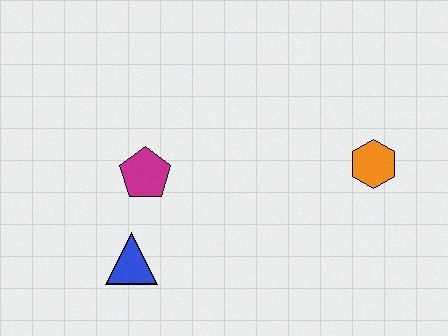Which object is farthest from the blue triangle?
The orange hexagon is farthest from the blue triangle.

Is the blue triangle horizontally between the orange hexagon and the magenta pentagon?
No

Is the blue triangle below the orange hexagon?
Yes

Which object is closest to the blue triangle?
The magenta pentagon is closest to the blue triangle.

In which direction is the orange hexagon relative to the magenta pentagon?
The orange hexagon is to the right of the magenta pentagon.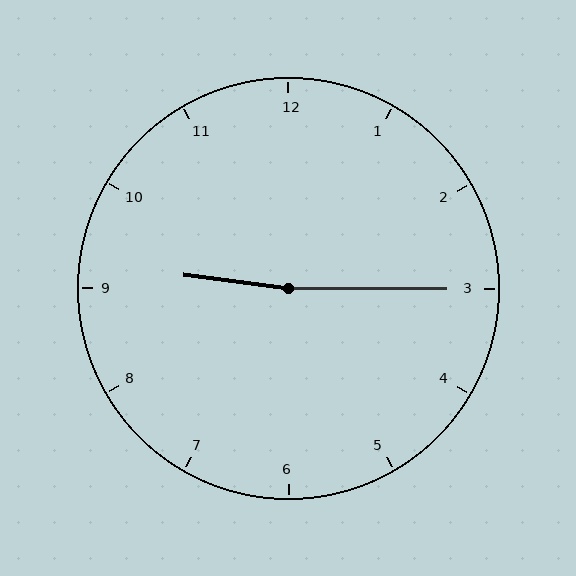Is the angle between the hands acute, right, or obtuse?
It is obtuse.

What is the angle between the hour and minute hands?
Approximately 172 degrees.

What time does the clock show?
9:15.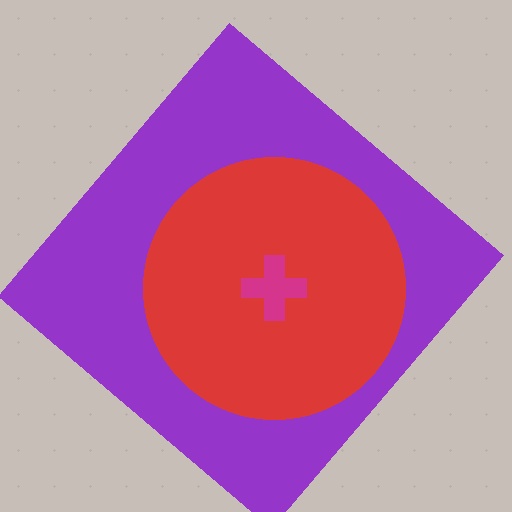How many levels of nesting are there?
3.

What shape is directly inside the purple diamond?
The red circle.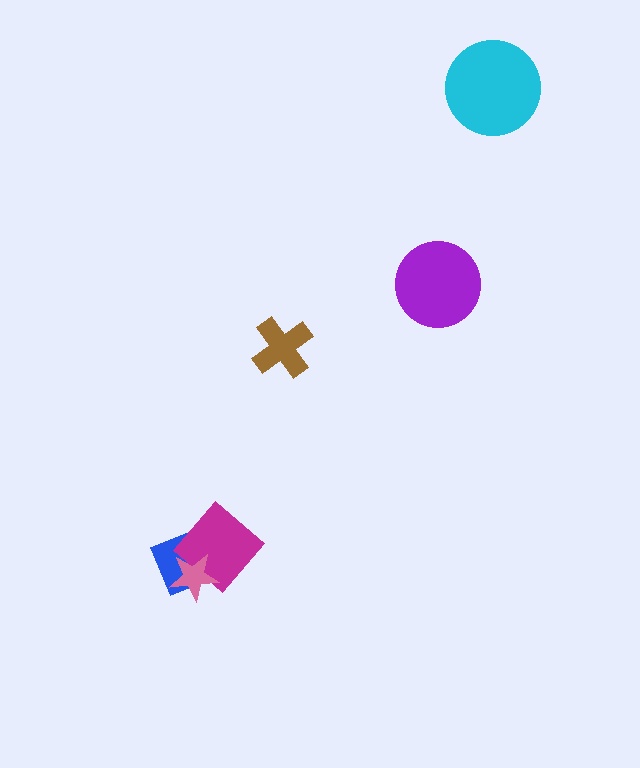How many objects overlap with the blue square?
2 objects overlap with the blue square.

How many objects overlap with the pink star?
2 objects overlap with the pink star.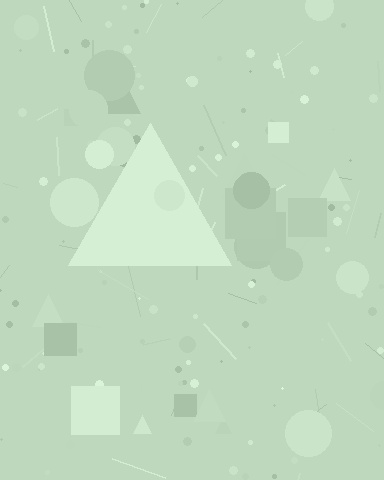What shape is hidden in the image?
A triangle is hidden in the image.